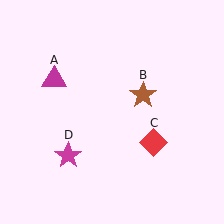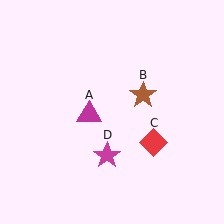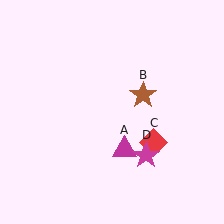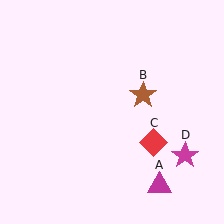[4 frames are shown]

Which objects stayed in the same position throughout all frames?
Brown star (object B) and red diamond (object C) remained stationary.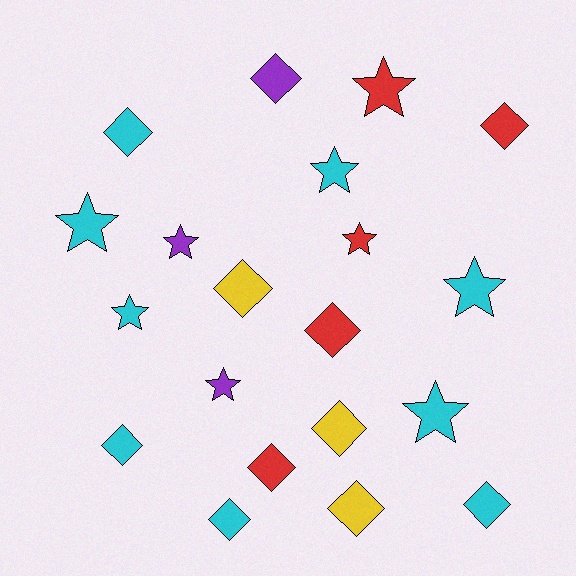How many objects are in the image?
There are 20 objects.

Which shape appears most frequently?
Diamond, with 11 objects.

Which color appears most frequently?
Cyan, with 9 objects.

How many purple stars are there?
There are 2 purple stars.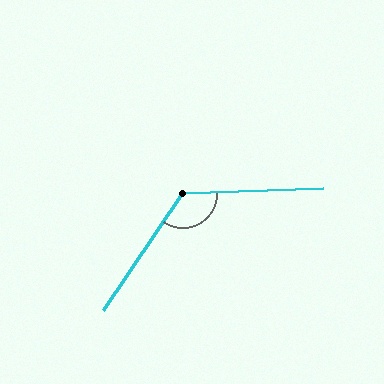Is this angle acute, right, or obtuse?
It is obtuse.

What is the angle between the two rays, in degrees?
Approximately 126 degrees.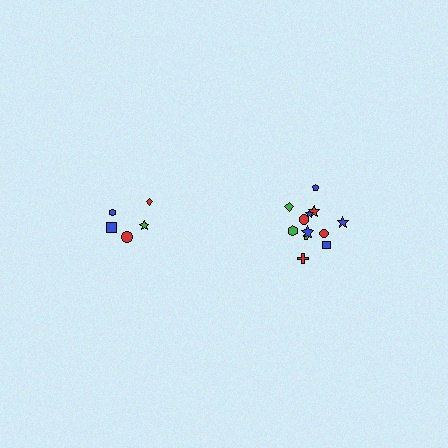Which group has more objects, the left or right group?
The right group.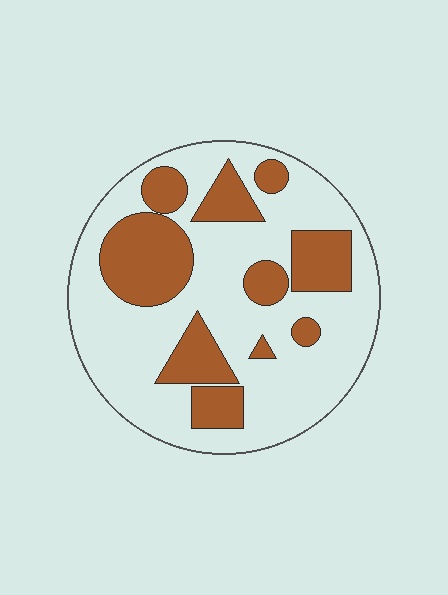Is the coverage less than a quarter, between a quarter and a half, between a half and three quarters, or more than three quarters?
Between a quarter and a half.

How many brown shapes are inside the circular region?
10.